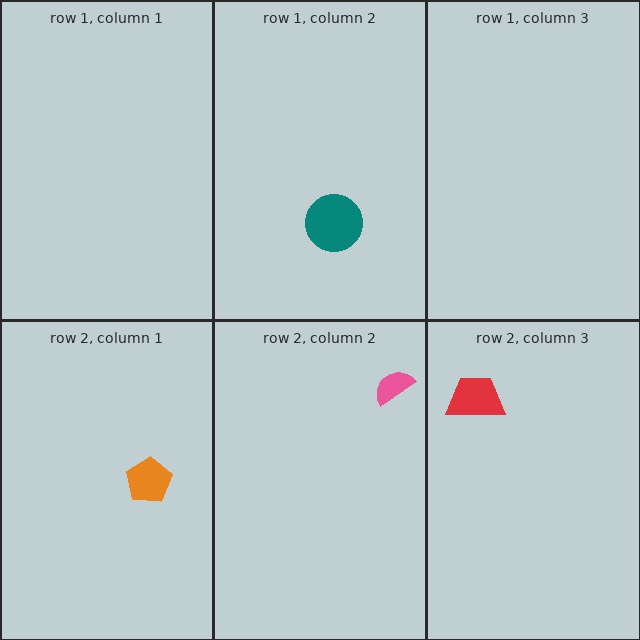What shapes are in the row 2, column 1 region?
The orange pentagon.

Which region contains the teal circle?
The row 1, column 2 region.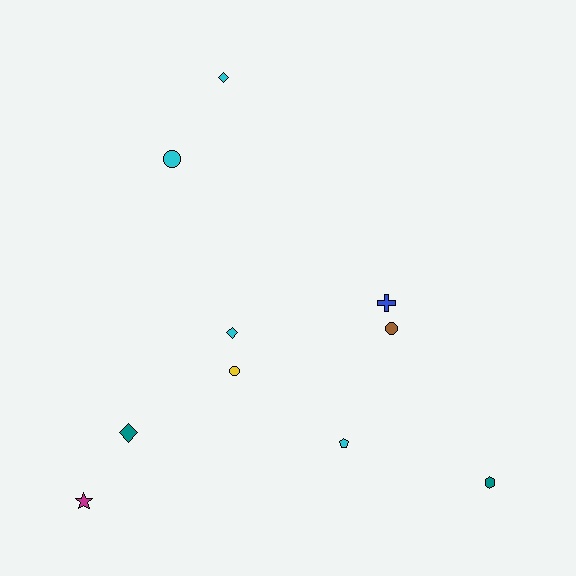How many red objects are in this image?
There are no red objects.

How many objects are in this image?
There are 10 objects.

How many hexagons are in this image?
There is 1 hexagon.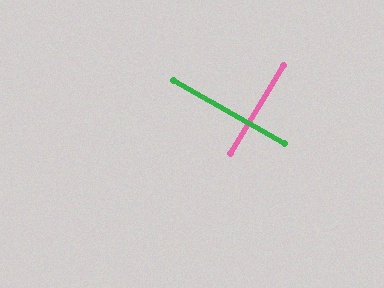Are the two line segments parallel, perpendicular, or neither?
Perpendicular — they meet at approximately 88°.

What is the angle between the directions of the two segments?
Approximately 88 degrees.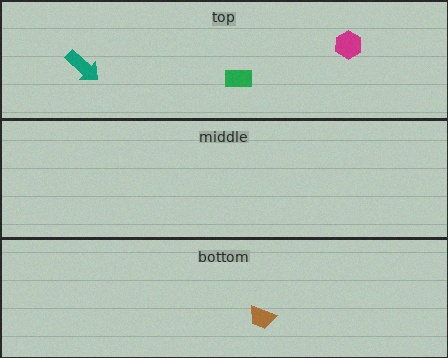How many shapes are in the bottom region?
1.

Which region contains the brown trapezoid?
The bottom region.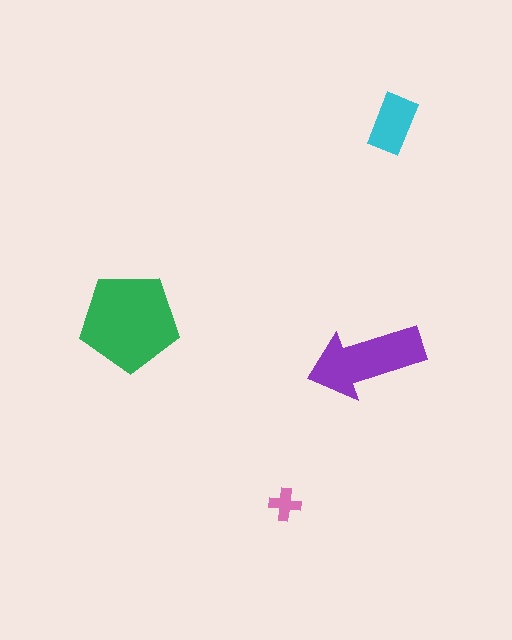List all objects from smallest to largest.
The pink cross, the cyan rectangle, the purple arrow, the green pentagon.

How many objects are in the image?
There are 4 objects in the image.